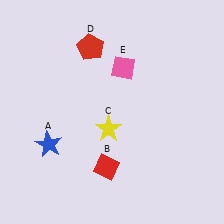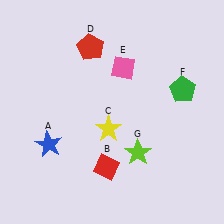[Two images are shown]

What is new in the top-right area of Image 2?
A green pentagon (F) was added in the top-right area of Image 2.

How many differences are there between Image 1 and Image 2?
There are 2 differences between the two images.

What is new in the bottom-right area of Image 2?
A lime star (G) was added in the bottom-right area of Image 2.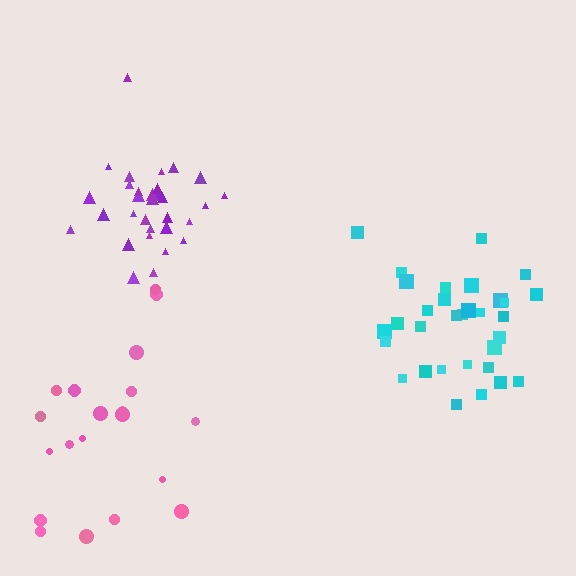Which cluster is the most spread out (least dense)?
Pink.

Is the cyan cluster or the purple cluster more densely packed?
Purple.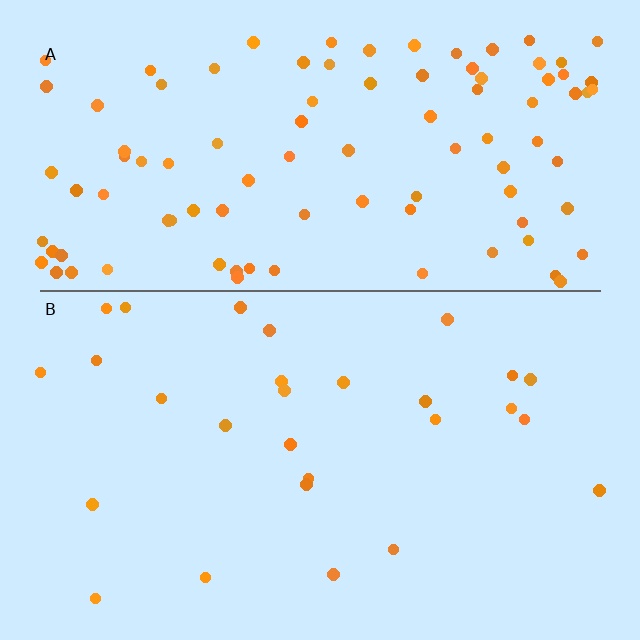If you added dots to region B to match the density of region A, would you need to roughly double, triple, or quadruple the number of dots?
Approximately quadruple.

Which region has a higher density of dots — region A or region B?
A (the top).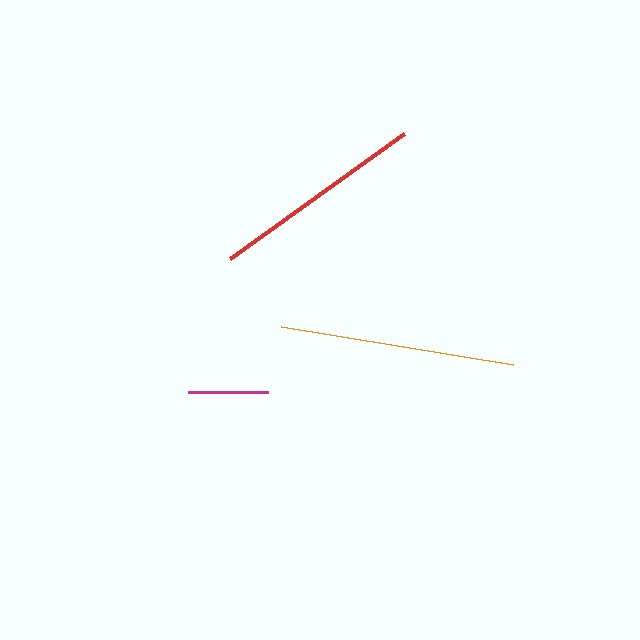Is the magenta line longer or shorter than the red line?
The red line is longer than the magenta line.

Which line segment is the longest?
The orange line is the longest at approximately 235 pixels.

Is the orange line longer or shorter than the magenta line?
The orange line is longer than the magenta line.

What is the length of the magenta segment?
The magenta segment is approximately 80 pixels long.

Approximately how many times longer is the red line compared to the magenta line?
The red line is approximately 2.7 times the length of the magenta line.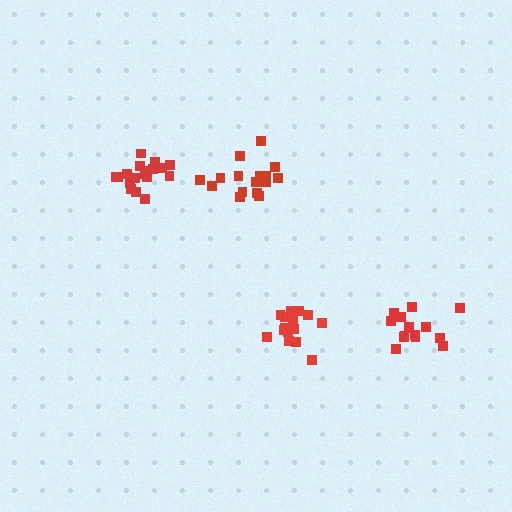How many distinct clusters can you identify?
There are 4 distinct clusters.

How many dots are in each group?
Group 1: 18 dots, Group 2: 15 dots, Group 3: 16 dots, Group 4: 17 dots (66 total).